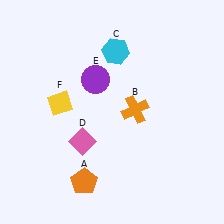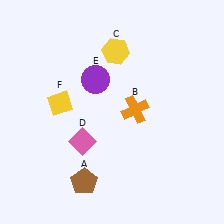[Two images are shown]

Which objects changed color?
A changed from orange to brown. C changed from cyan to yellow.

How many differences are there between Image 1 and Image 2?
There are 2 differences between the two images.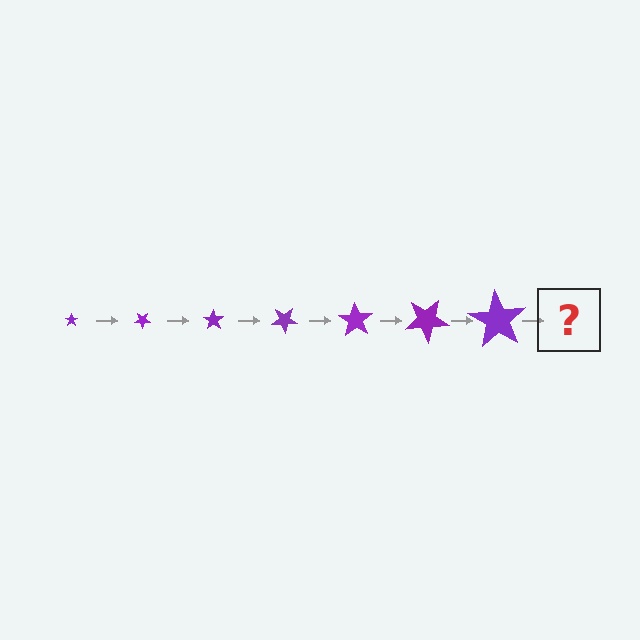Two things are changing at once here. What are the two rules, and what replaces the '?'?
The two rules are that the star grows larger each step and it rotates 35 degrees each step. The '?' should be a star, larger than the previous one and rotated 245 degrees from the start.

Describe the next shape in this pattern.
It should be a star, larger than the previous one and rotated 245 degrees from the start.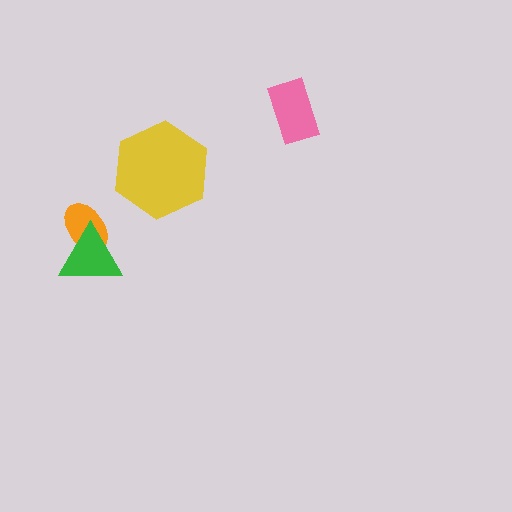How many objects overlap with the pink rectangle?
0 objects overlap with the pink rectangle.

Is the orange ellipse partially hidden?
Yes, it is partially covered by another shape.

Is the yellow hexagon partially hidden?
No, no other shape covers it.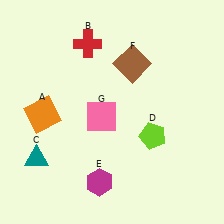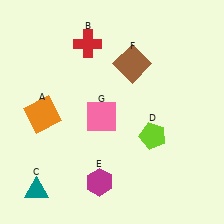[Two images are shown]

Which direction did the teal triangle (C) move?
The teal triangle (C) moved down.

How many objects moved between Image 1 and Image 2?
1 object moved between the two images.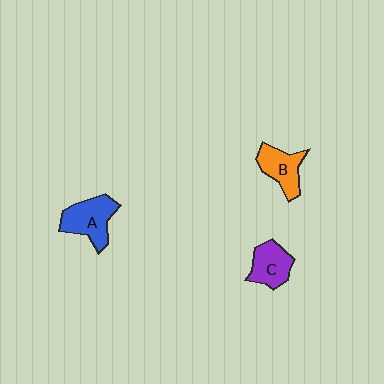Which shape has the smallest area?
Shape C (purple).